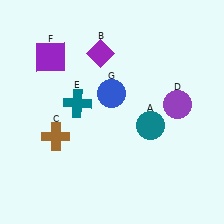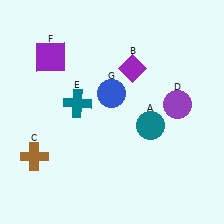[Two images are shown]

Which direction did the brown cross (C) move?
The brown cross (C) moved left.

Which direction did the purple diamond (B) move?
The purple diamond (B) moved right.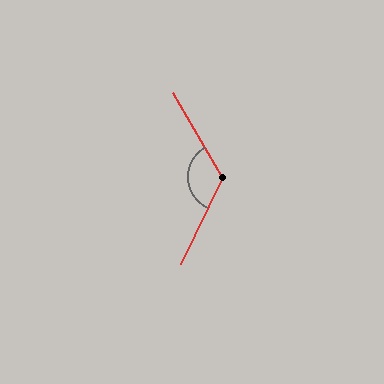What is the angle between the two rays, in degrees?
Approximately 124 degrees.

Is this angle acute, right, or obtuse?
It is obtuse.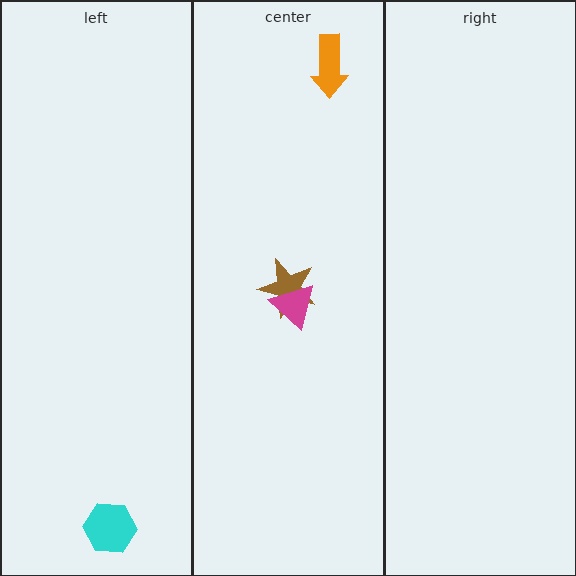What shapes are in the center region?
The orange arrow, the brown star, the magenta triangle.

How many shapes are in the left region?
1.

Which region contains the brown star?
The center region.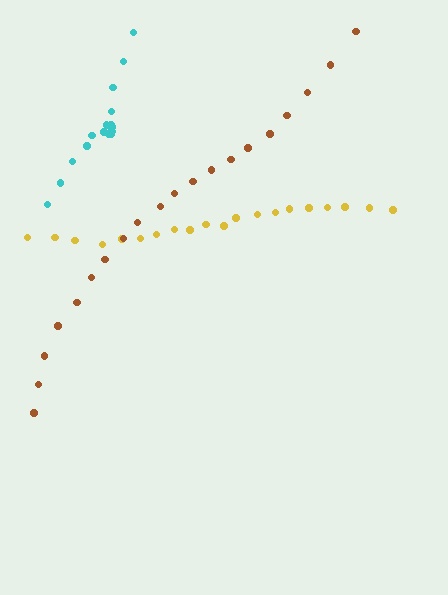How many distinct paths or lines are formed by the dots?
There are 3 distinct paths.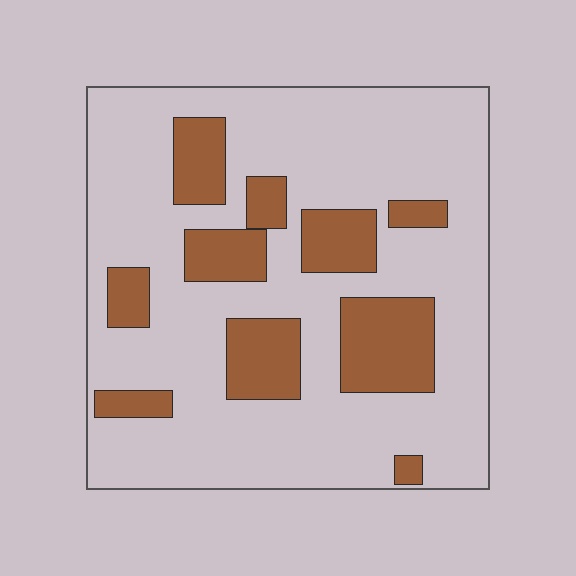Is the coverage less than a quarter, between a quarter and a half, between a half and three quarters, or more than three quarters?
Less than a quarter.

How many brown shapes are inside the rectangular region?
10.